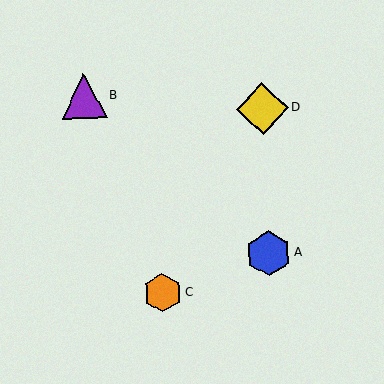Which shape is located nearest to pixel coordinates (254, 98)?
The yellow diamond (labeled D) at (262, 109) is nearest to that location.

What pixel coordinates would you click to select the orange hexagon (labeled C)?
Click at (163, 293) to select the orange hexagon C.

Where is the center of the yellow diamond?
The center of the yellow diamond is at (262, 109).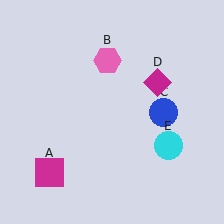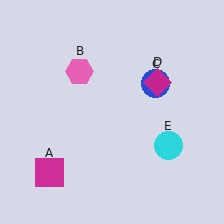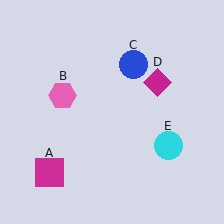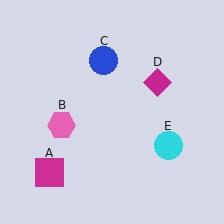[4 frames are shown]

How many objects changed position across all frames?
2 objects changed position: pink hexagon (object B), blue circle (object C).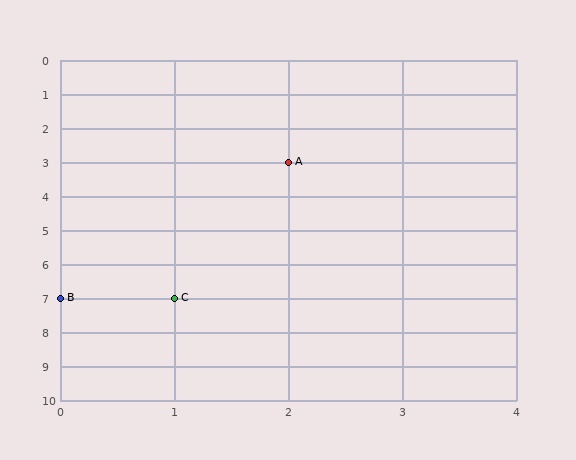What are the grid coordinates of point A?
Point A is at grid coordinates (2, 3).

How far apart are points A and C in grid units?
Points A and C are 1 column and 4 rows apart (about 4.1 grid units diagonally).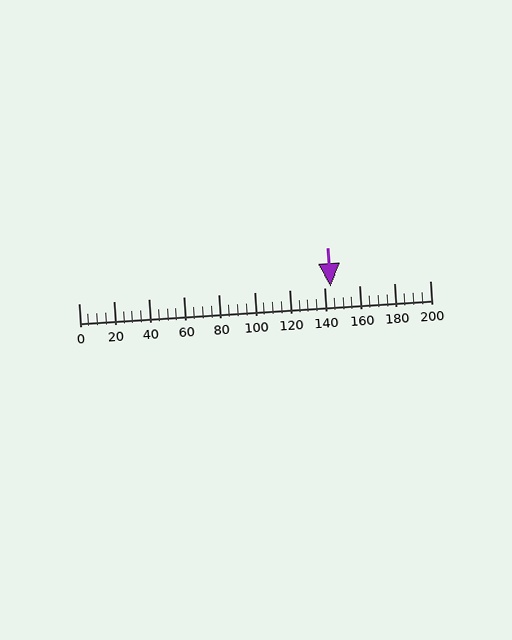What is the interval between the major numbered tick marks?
The major tick marks are spaced 20 units apart.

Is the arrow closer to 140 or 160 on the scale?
The arrow is closer to 140.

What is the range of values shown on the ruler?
The ruler shows values from 0 to 200.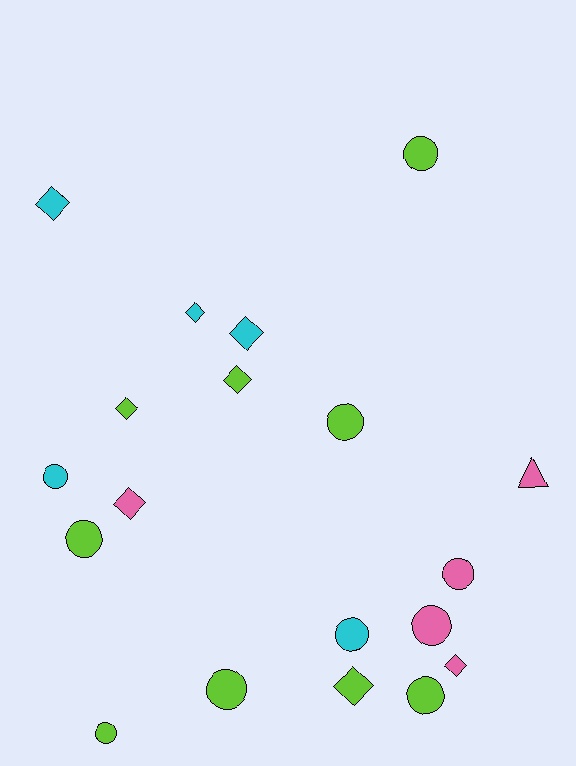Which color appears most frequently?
Lime, with 9 objects.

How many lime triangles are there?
There are no lime triangles.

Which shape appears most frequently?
Circle, with 10 objects.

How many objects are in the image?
There are 19 objects.